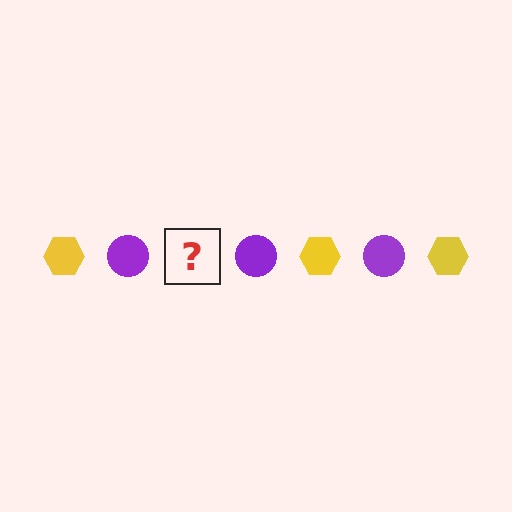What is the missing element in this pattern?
The missing element is a yellow hexagon.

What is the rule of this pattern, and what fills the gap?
The rule is that the pattern alternates between yellow hexagon and purple circle. The gap should be filled with a yellow hexagon.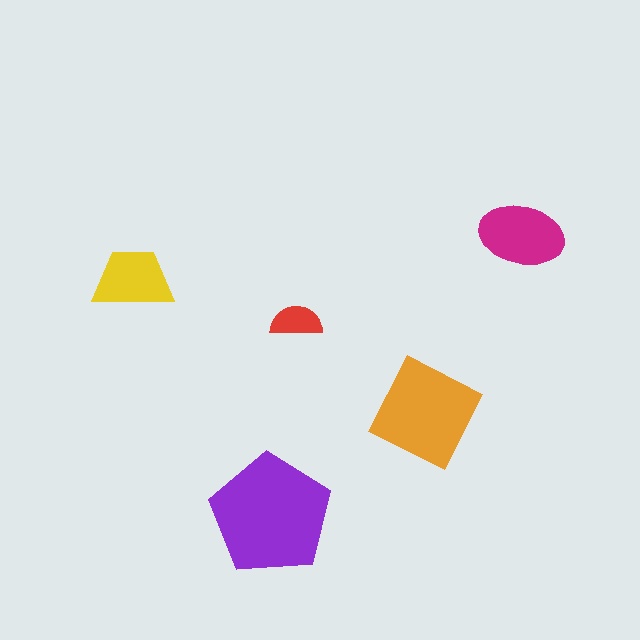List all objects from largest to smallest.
The purple pentagon, the orange square, the magenta ellipse, the yellow trapezoid, the red semicircle.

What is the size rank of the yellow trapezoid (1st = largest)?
4th.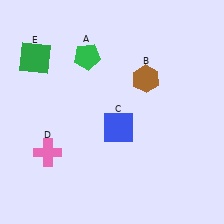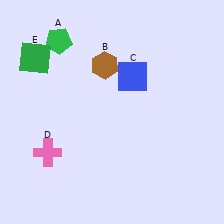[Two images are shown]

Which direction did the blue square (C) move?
The blue square (C) moved up.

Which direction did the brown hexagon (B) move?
The brown hexagon (B) moved left.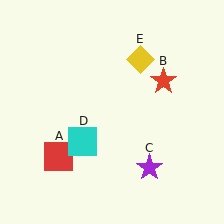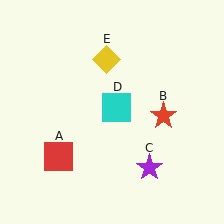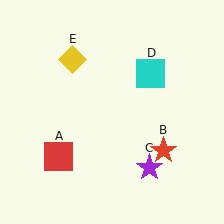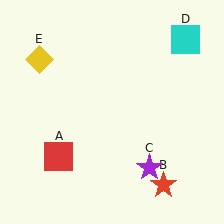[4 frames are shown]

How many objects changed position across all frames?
3 objects changed position: red star (object B), cyan square (object D), yellow diamond (object E).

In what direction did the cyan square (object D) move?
The cyan square (object D) moved up and to the right.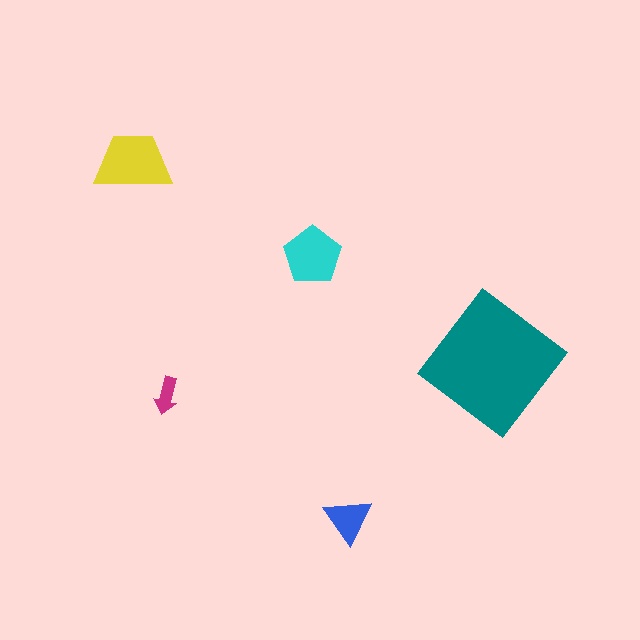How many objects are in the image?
There are 5 objects in the image.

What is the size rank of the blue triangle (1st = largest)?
4th.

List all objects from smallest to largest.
The magenta arrow, the blue triangle, the cyan pentagon, the yellow trapezoid, the teal diamond.